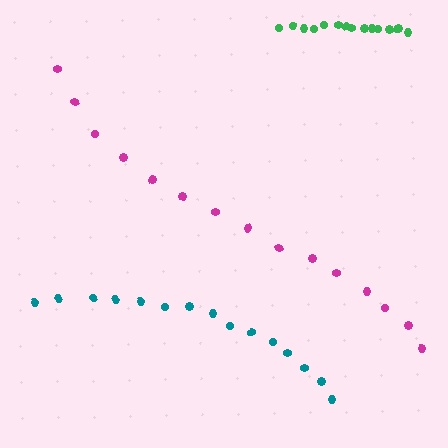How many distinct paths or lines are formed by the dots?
There are 3 distinct paths.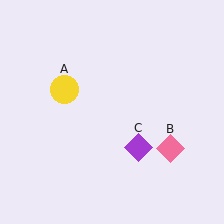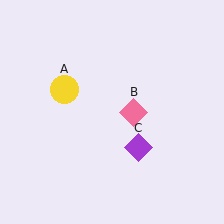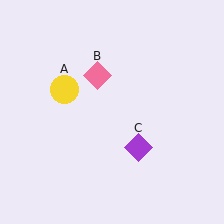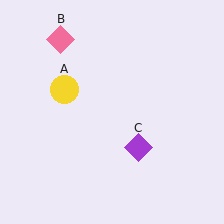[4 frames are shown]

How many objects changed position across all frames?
1 object changed position: pink diamond (object B).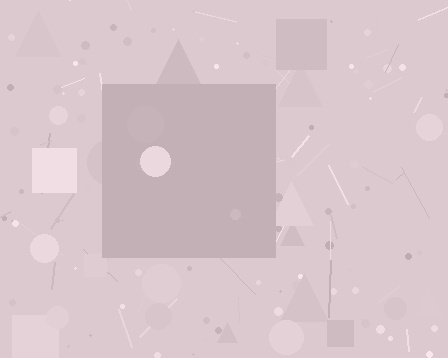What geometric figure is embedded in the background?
A square is embedded in the background.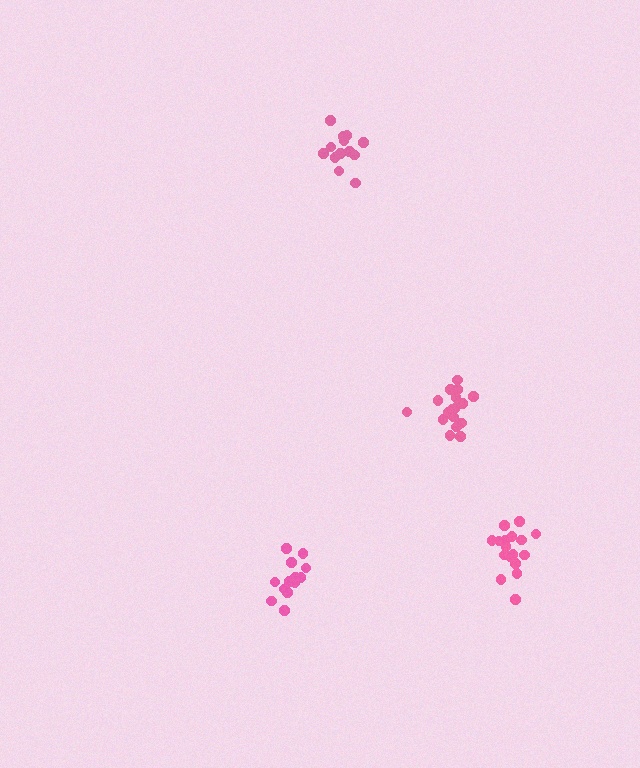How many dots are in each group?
Group 1: 17 dots, Group 2: 14 dots, Group 3: 17 dots, Group 4: 13 dots (61 total).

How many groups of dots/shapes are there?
There are 4 groups.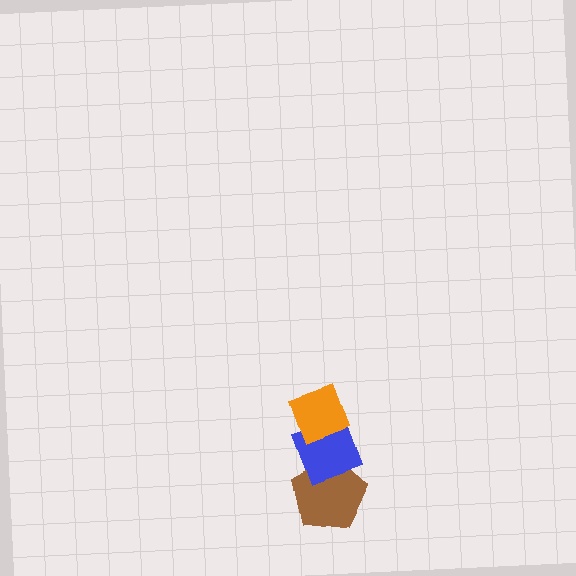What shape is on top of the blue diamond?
The orange diamond is on top of the blue diamond.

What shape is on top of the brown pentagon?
The blue diamond is on top of the brown pentagon.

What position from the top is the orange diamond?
The orange diamond is 1st from the top.